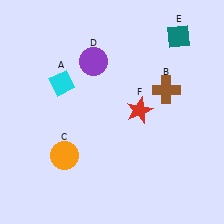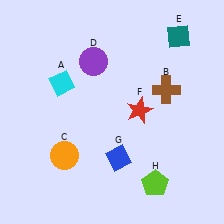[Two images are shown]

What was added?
A blue diamond (G), a lime pentagon (H) were added in Image 2.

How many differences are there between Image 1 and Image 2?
There are 2 differences between the two images.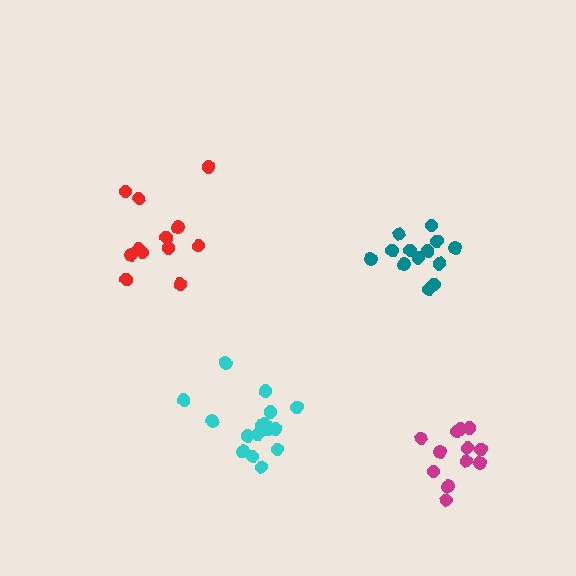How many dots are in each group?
Group 1: 12 dots, Group 2: 14 dots, Group 3: 12 dots, Group 4: 16 dots (54 total).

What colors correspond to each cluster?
The clusters are colored: red, teal, magenta, cyan.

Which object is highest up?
The red cluster is topmost.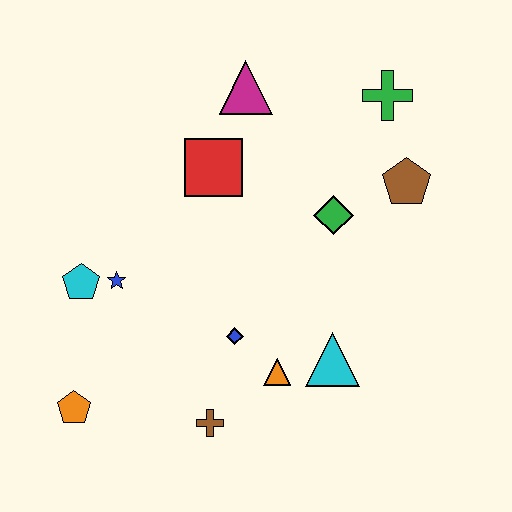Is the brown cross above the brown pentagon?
No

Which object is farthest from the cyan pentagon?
The green cross is farthest from the cyan pentagon.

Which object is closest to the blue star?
The cyan pentagon is closest to the blue star.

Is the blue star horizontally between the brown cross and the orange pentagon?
Yes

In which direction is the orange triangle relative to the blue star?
The orange triangle is to the right of the blue star.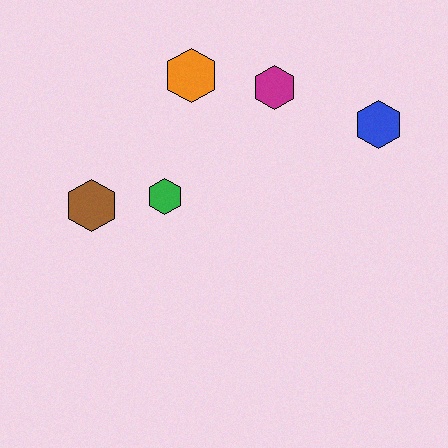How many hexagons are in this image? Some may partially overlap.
There are 5 hexagons.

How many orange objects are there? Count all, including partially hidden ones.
There is 1 orange object.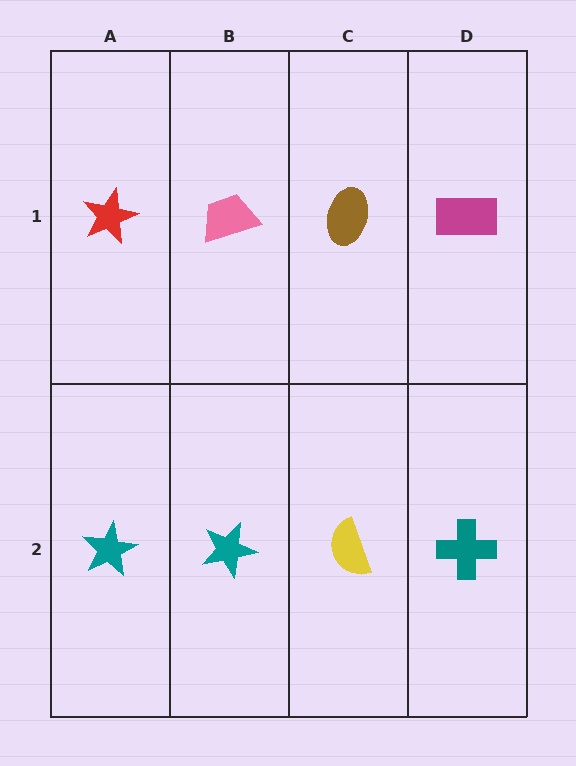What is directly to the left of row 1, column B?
A red star.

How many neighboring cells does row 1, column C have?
3.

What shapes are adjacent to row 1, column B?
A teal star (row 2, column B), a red star (row 1, column A), a brown ellipse (row 1, column C).